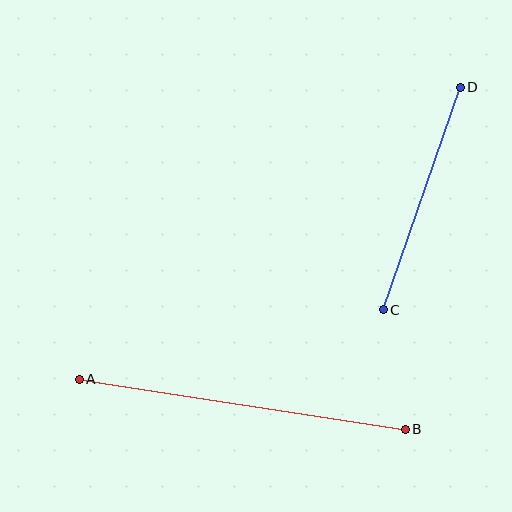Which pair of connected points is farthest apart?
Points A and B are farthest apart.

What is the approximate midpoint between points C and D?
The midpoint is at approximately (422, 198) pixels.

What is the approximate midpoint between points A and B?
The midpoint is at approximately (242, 404) pixels.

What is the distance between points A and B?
The distance is approximately 330 pixels.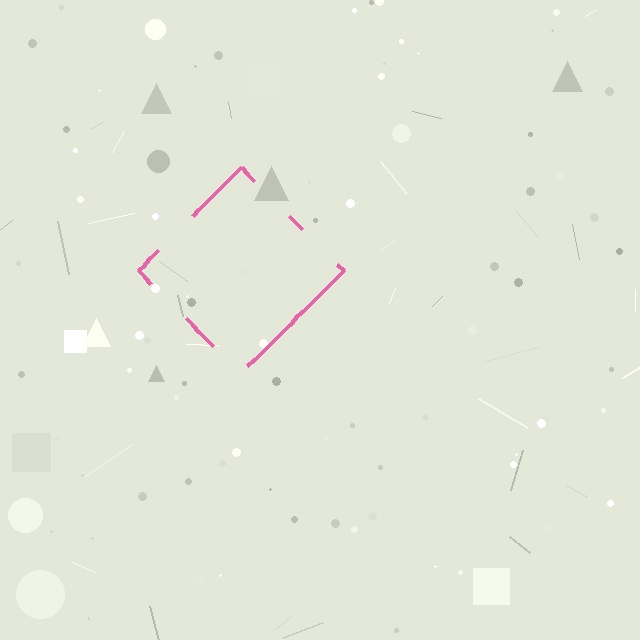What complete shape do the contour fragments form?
The contour fragments form a diamond.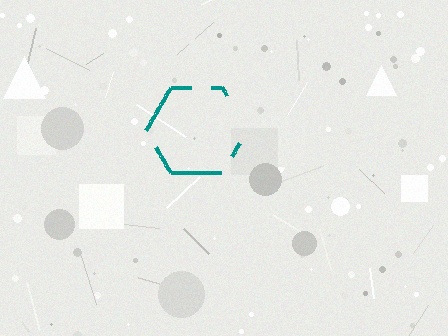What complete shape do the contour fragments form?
The contour fragments form a hexagon.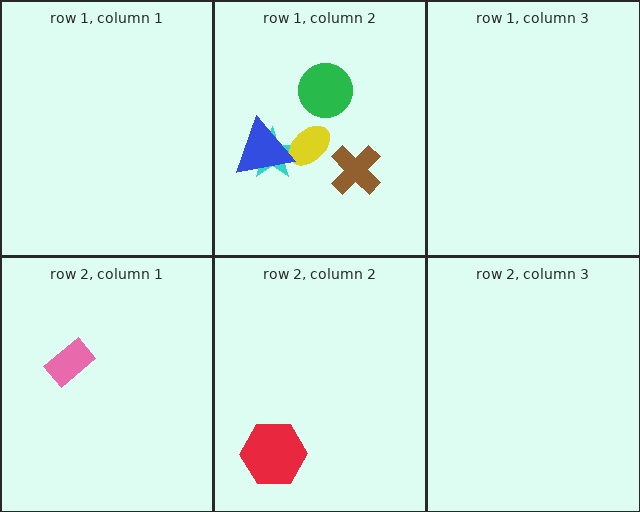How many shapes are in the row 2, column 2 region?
1.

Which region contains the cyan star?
The row 1, column 2 region.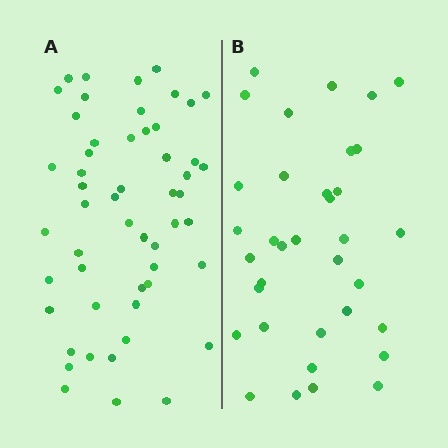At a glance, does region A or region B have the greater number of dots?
Region A (the left region) has more dots.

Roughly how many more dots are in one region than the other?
Region A has approximately 20 more dots than region B.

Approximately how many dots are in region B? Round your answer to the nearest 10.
About 40 dots. (The exact count is 35, which rounds to 40.)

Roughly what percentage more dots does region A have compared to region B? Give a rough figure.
About 50% more.